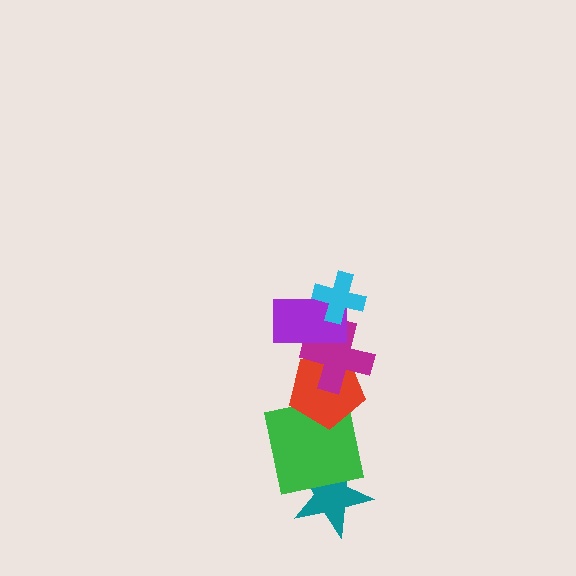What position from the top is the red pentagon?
The red pentagon is 4th from the top.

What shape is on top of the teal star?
The green square is on top of the teal star.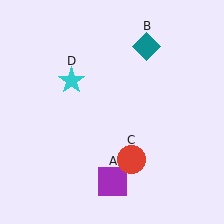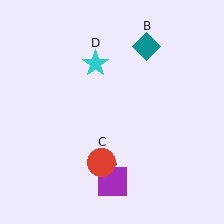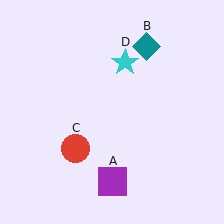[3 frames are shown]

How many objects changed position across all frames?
2 objects changed position: red circle (object C), cyan star (object D).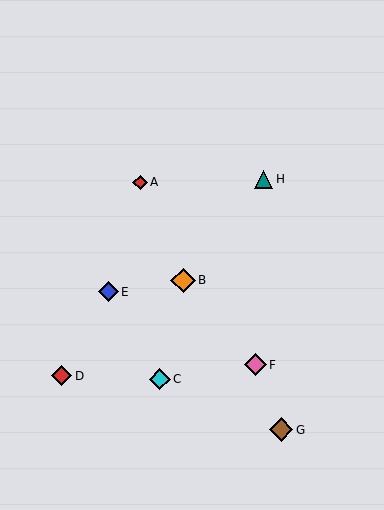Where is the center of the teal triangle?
The center of the teal triangle is at (264, 179).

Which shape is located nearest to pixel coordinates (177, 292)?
The orange diamond (labeled B) at (183, 280) is nearest to that location.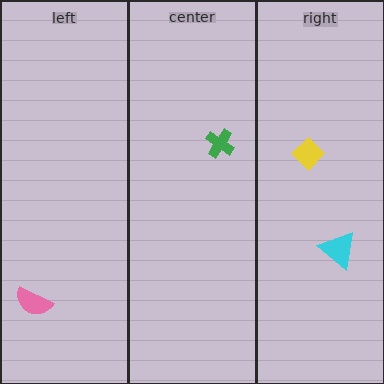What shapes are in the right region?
The cyan triangle, the yellow diamond.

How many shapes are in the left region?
1.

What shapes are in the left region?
The pink semicircle.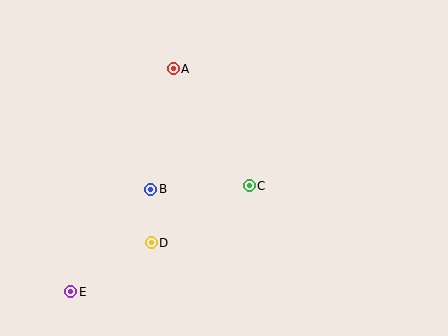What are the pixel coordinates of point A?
Point A is at (173, 69).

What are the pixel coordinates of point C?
Point C is at (249, 186).